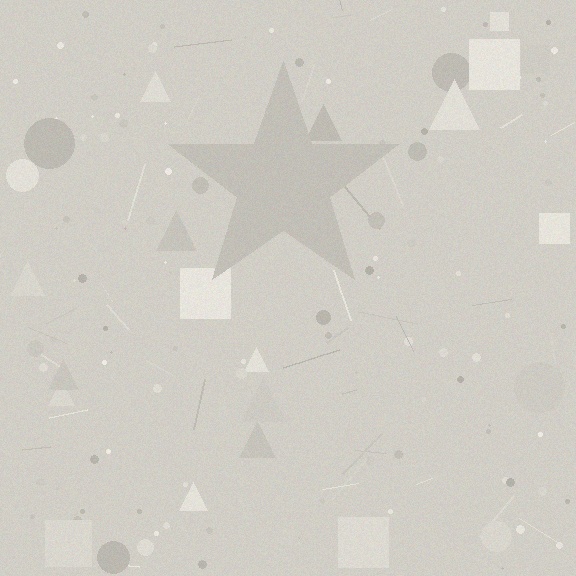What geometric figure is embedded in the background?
A star is embedded in the background.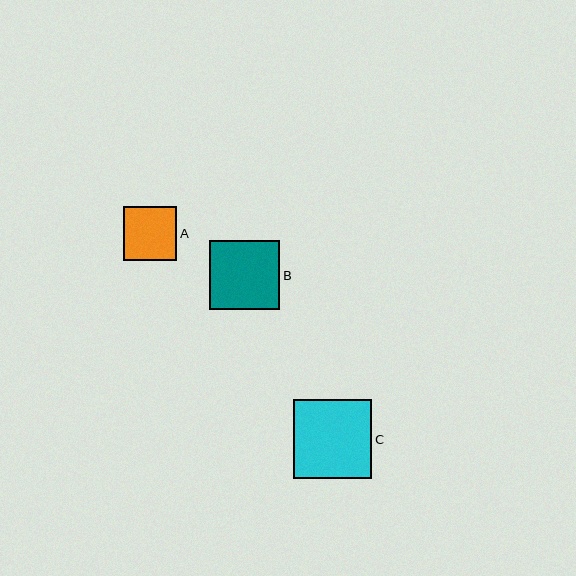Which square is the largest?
Square C is the largest with a size of approximately 79 pixels.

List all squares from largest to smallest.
From largest to smallest: C, B, A.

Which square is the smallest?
Square A is the smallest with a size of approximately 53 pixels.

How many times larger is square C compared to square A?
Square C is approximately 1.5 times the size of square A.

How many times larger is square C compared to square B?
Square C is approximately 1.1 times the size of square B.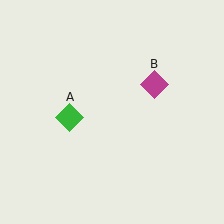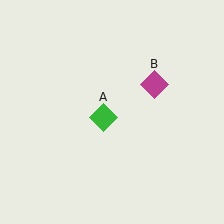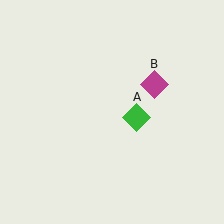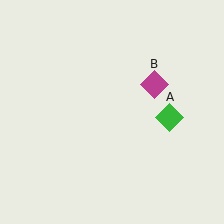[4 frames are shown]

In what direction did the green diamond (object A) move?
The green diamond (object A) moved right.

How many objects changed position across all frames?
1 object changed position: green diamond (object A).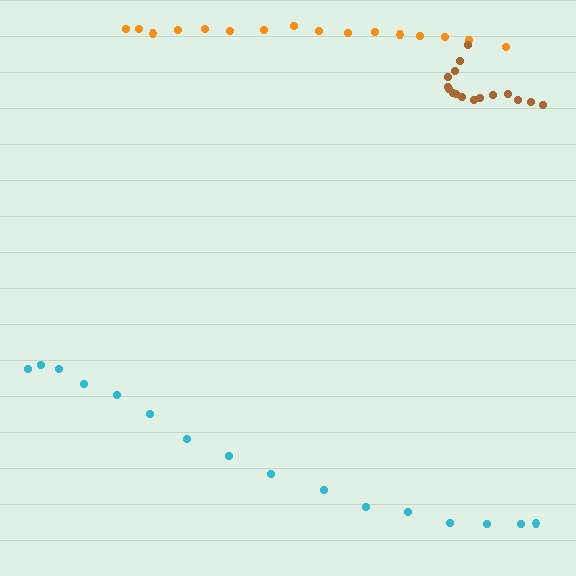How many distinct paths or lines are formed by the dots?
There are 3 distinct paths.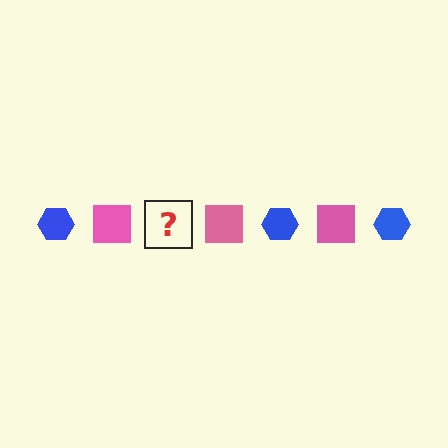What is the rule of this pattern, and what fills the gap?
The rule is that the pattern alternates between blue hexagon and pink square. The gap should be filled with a blue hexagon.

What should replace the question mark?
The question mark should be replaced with a blue hexagon.